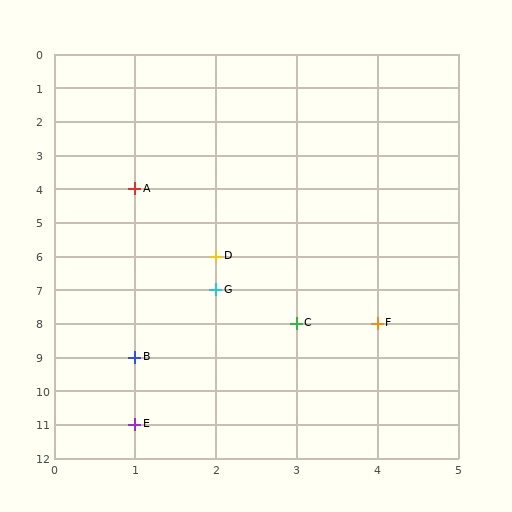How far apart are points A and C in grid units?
Points A and C are 2 columns and 4 rows apart (about 4.5 grid units diagonally).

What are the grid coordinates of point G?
Point G is at grid coordinates (2, 7).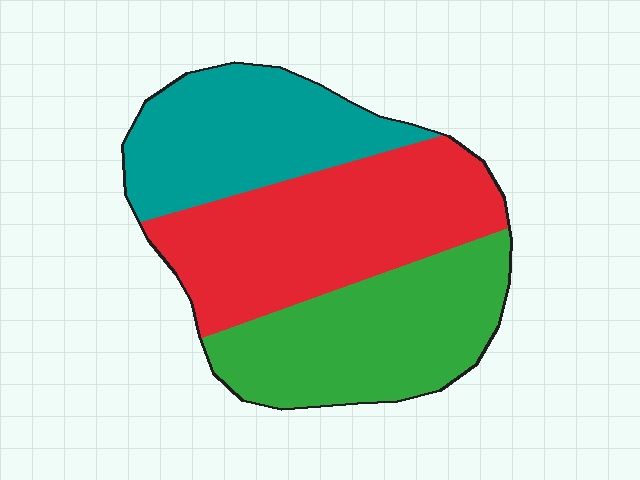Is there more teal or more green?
Green.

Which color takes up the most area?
Red, at roughly 40%.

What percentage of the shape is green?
Green covers about 35% of the shape.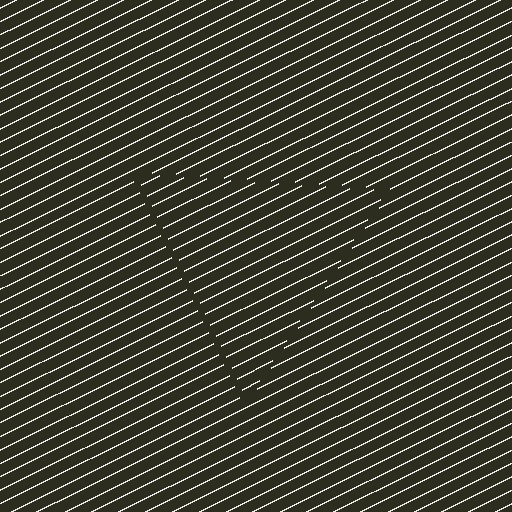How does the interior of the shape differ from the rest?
The interior of the shape contains the same grating, shifted by half a period — the contour is defined by the phase discontinuity where line-ends from the inner and outer gratings abut.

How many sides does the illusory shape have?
3 sides — the line-ends trace a triangle.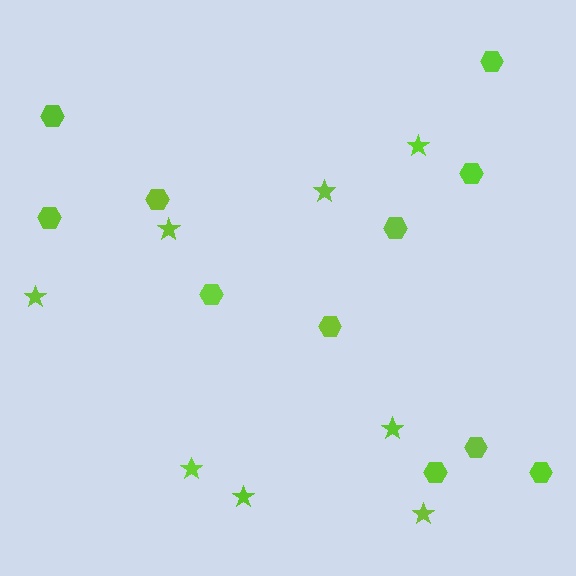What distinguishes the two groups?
There are 2 groups: one group of hexagons (11) and one group of stars (8).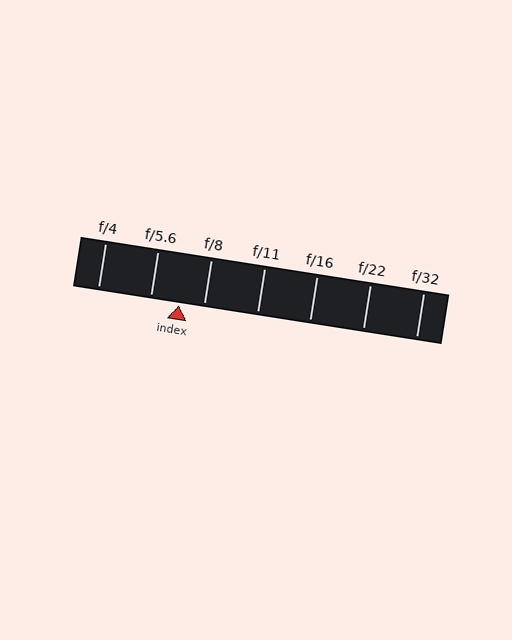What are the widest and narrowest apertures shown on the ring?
The widest aperture shown is f/4 and the narrowest is f/32.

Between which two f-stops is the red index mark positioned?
The index mark is between f/5.6 and f/8.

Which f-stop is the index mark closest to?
The index mark is closest to f/8.